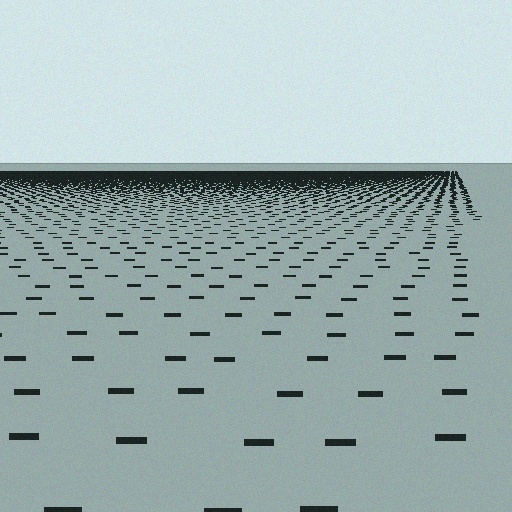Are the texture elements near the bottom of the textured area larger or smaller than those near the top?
Larger. Near the bottom, elements are closer to the viewer and appear at a bigger on-screen size.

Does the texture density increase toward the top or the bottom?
Density increases toward the top.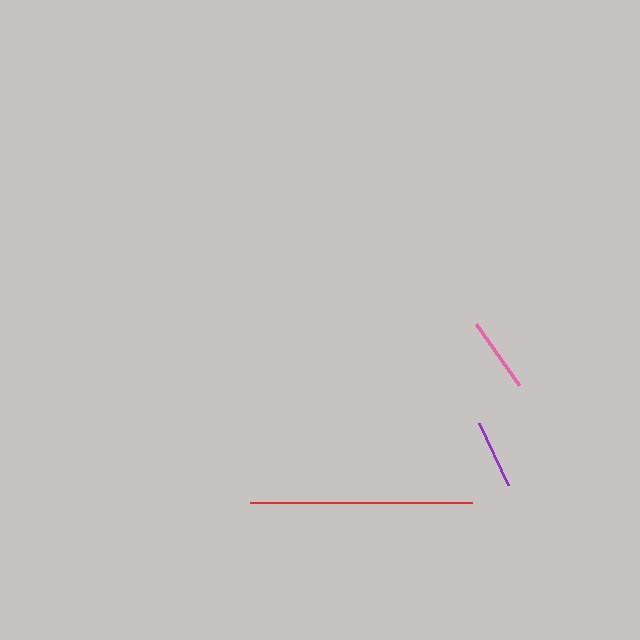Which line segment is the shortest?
The purple line is the shortest at approximately 69 pixels.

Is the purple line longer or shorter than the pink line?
The pink line is longer than the purple line.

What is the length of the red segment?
The red segment is approximately 222 pixels long.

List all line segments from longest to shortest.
From longest to shortest: red, pink, purple.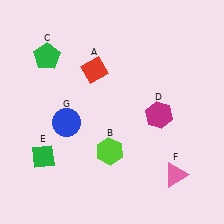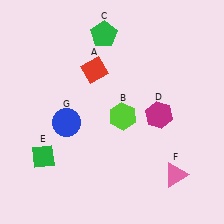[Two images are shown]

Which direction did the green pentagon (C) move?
The green pentagon (C) moved right.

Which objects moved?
The objects that moved are: the lime hexagon (B), the green pentagon (C).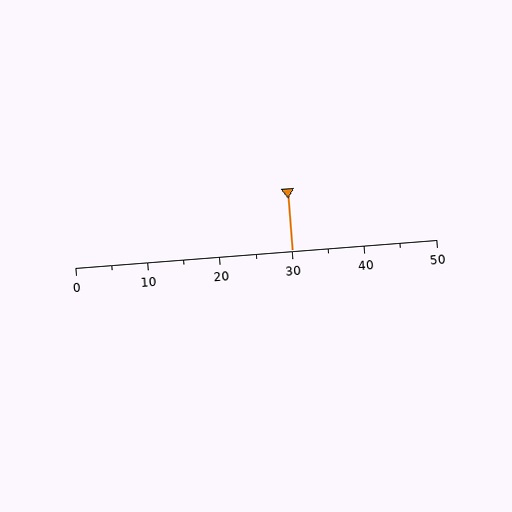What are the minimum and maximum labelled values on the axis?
The axis runs from 0 to 50.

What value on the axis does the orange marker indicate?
The marker indicates approximately 30.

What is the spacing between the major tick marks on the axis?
The major ticks are spaced 10 apart.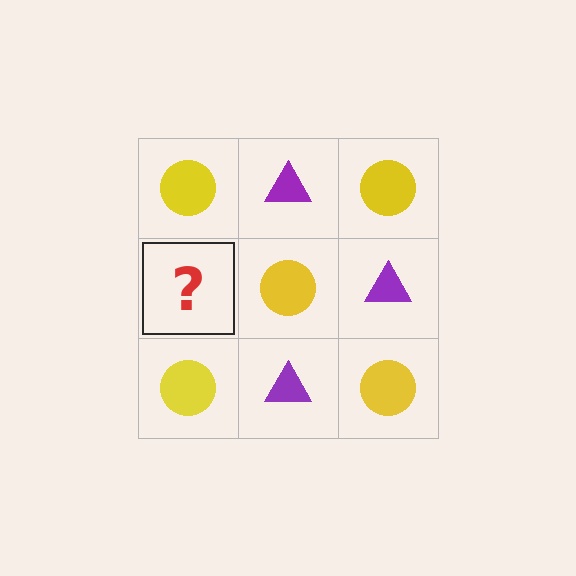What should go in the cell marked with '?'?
The missing cell should contain a purple triangle.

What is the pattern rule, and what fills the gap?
The rule is that it alternates yellow circle and purple triangle in a checkerboard pattern. The gap should be filled with a purple triangle.